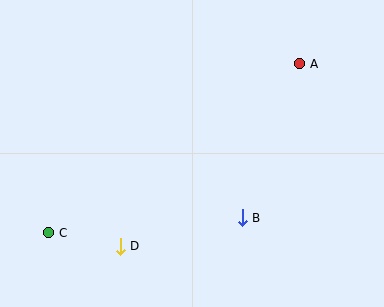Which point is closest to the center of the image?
Point B at (242, 218) is closest to the center.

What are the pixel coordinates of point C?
Point C is at (49, 233).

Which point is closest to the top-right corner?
Point A is closest to the top-right corner.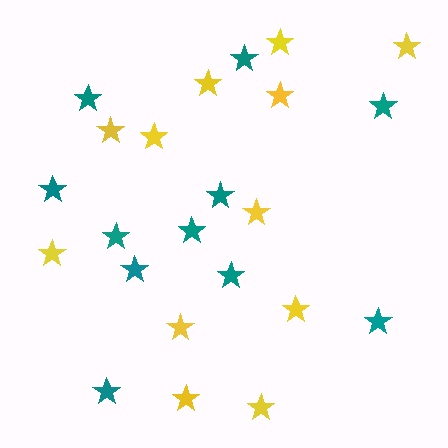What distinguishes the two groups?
There are 2 groups: one group of teal stars (11) and one group of yellow stars (12).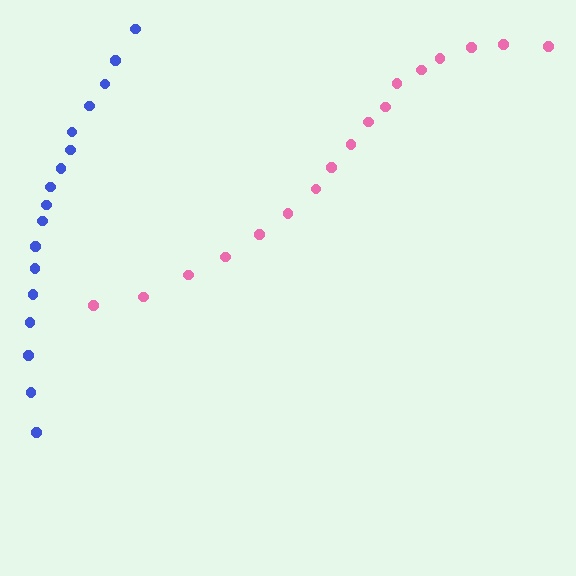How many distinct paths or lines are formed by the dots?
There are 2 distinct paths.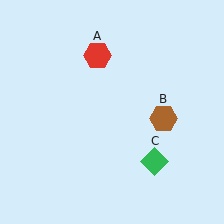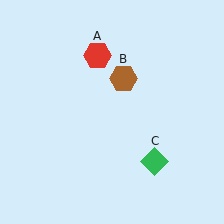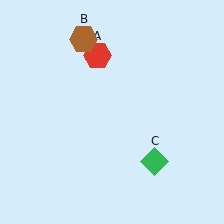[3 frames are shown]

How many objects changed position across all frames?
1 object changed position: brown hexagon (object B).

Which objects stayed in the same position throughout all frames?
Red hexagon (object A) and green diamond (object C) remained stationary.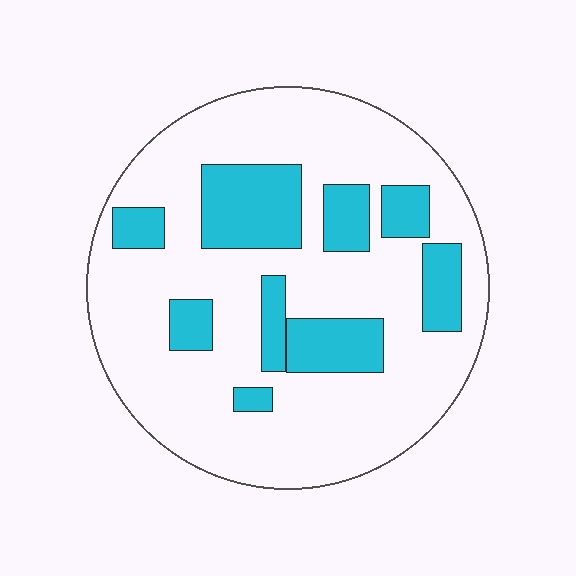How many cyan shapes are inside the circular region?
9.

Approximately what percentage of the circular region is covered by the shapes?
Approximately 25%.